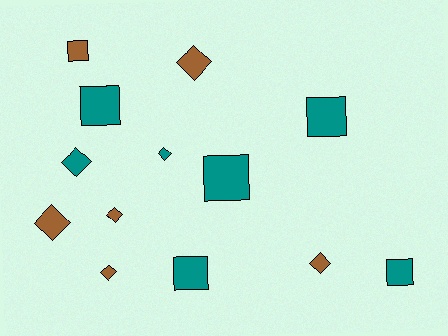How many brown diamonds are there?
There are 5 brown diamonds.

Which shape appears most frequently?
Diamond, with 7 objects.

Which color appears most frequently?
Teal, with 7 objects.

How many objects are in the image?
There are 13 objects.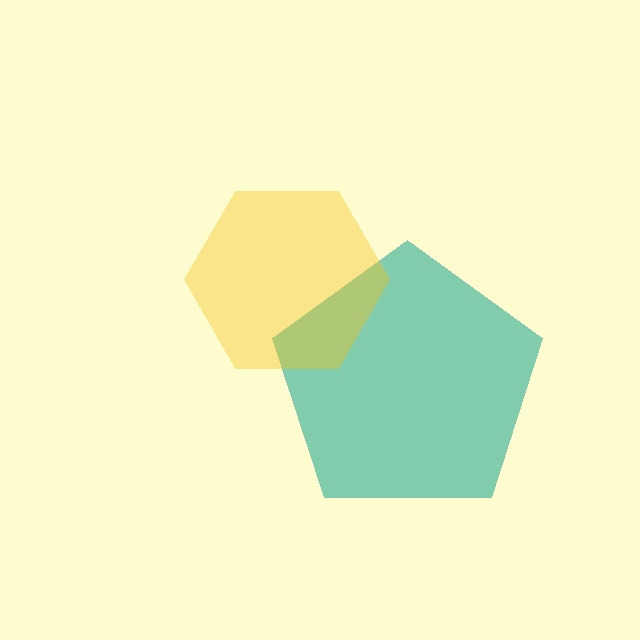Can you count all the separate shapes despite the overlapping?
Yes, there are 2 separate shapes.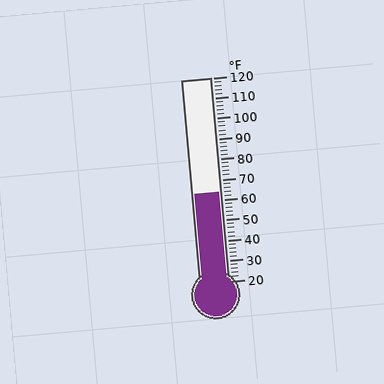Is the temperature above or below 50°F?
The temperature is above 50°F.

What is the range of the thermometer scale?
The thermometer scale ranges from 20°F to 120°F.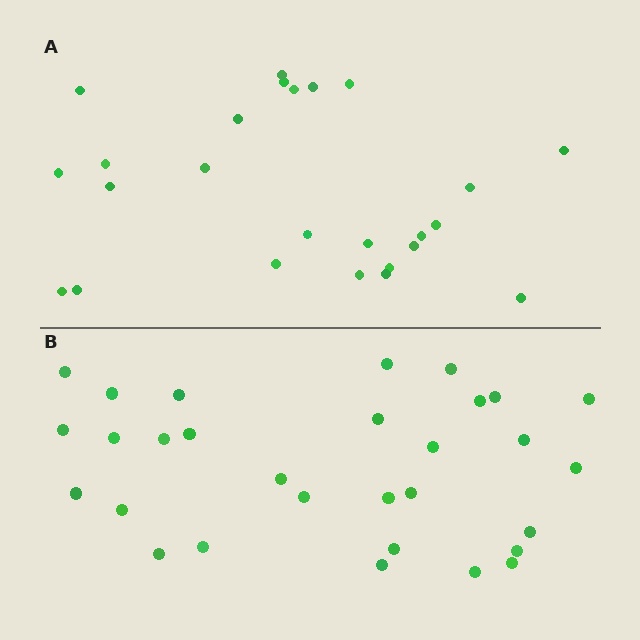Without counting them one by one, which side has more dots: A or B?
Region B (the bottom region) has more dots.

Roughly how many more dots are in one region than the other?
Region B has about 5 more dots than region A.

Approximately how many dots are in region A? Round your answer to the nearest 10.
About 20 dots. (The exact count is 25, which rounds to 20.)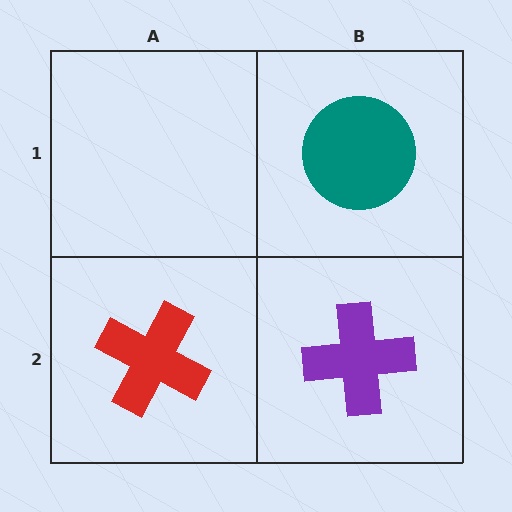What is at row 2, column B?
A purple cross.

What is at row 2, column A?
A red cross.